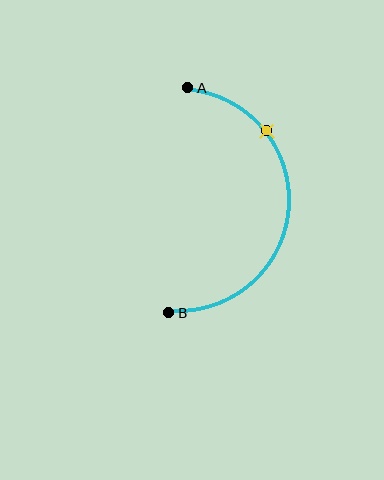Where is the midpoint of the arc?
The arc midpoint is the point on the curve farthest from the straight line joining A and B. It sits to the right of that line.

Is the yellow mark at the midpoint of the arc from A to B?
No. The yellow mark lies on the arc but is closer to endpoint A. The arc midpoint would be at the point on the curve equidistant along the arc from both A and B.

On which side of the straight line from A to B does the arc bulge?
The arc bulges to the right of the straight line connecting A and B.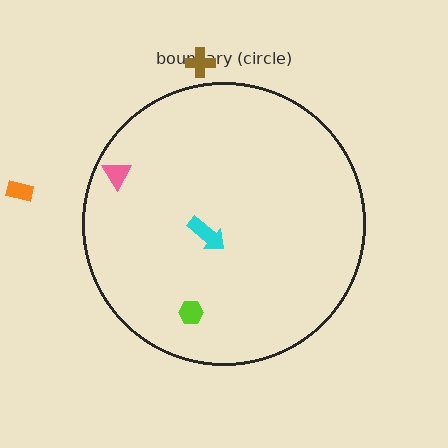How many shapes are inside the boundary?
3 inside, 2 outside.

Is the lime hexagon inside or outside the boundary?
Inside.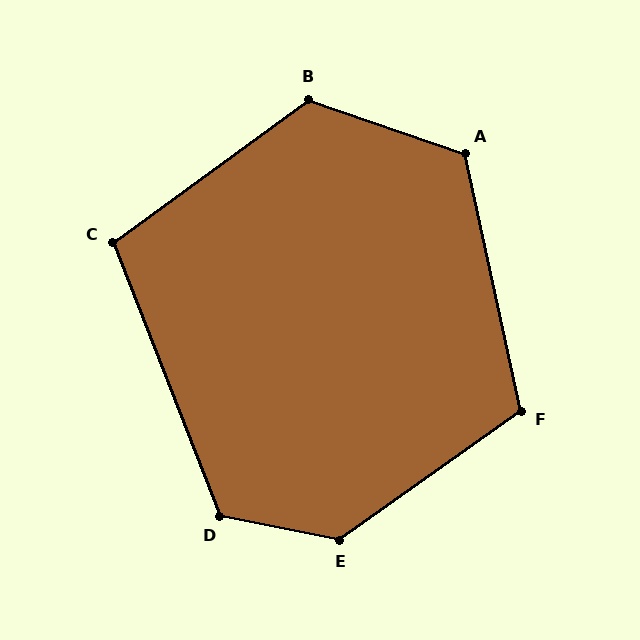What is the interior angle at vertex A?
Approximately 121 degrees (obtuse).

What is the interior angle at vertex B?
Approximately 125 degrees (obtuse).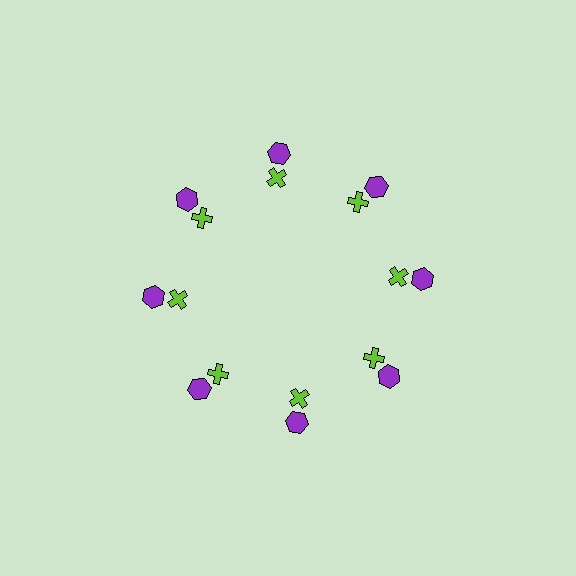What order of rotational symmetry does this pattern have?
This pattern has 8-fold rotational symmetry.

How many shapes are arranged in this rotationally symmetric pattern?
There are 16 shapes, arranged in 8 groups of 2.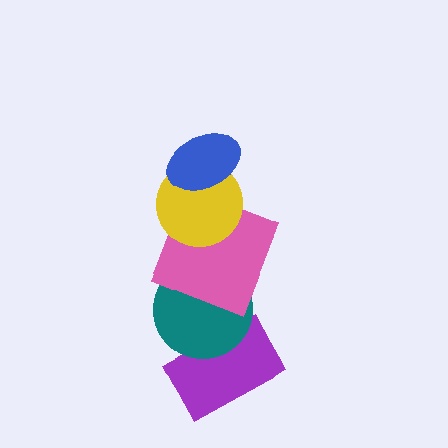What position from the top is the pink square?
The pink square is 3rd from the top.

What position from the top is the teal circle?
The teal circle is 4th from the top.